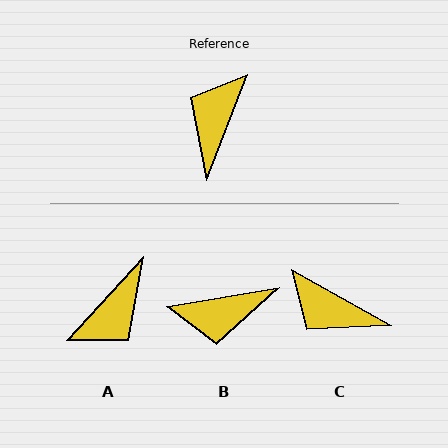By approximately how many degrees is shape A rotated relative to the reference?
Approximately 159 degrees counter-clockwise.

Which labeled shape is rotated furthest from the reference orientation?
A, about 159 degrees away.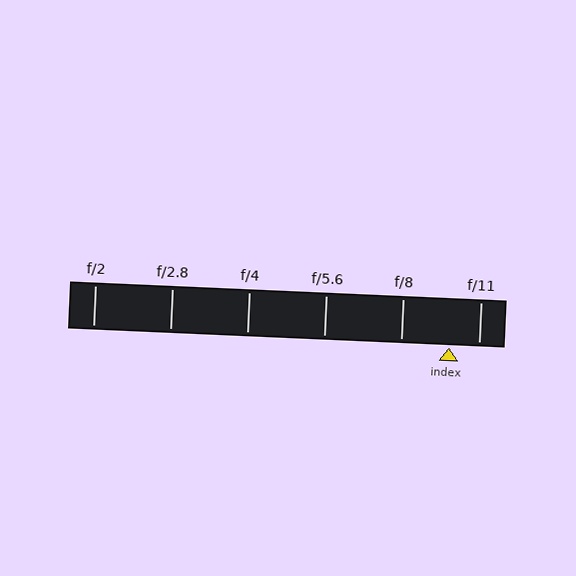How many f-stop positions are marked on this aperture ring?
There are 6 f-stop positions marked.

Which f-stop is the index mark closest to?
The index mark is closest to f/11.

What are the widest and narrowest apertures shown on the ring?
The widest aperture shown is f/2 and the narrowest is f/11.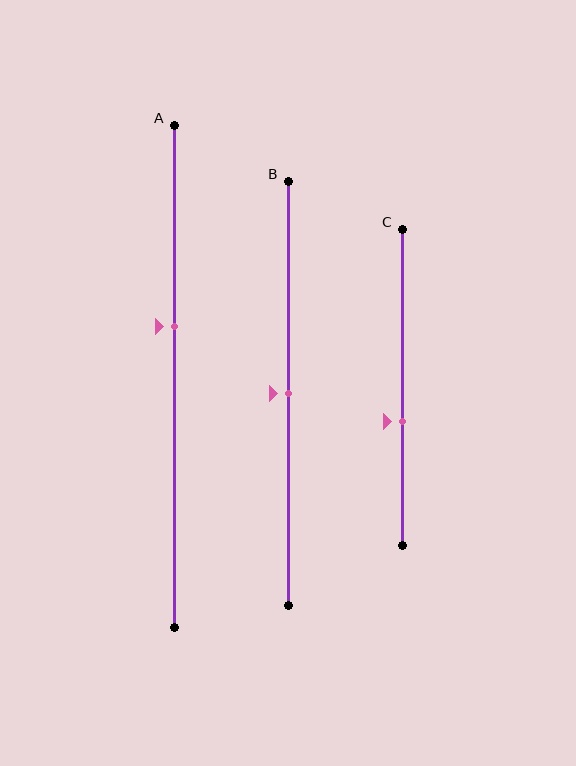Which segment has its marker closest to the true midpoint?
Segment B has its marker closest to the true midpoint.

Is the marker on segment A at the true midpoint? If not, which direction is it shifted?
No, the marker on segment A is shifted upward by about 10% of the segment length.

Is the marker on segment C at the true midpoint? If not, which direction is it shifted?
No, the marker on segment C is shifted downward by about 11% of the segment length.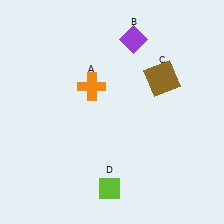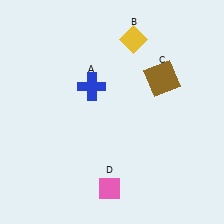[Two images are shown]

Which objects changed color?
A changed from orange to blue. B changed from purple to yellow. D changed from lime to pink.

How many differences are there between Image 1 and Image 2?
There are 3 differences between the two images.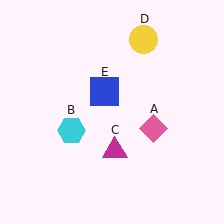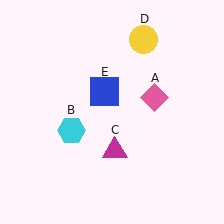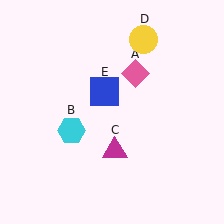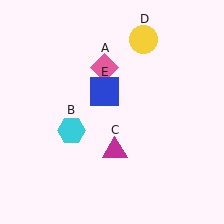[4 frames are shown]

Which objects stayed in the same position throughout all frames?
Cyan hexagon (object B) and magenta triangle (object C) and yellow circle (object D) and blue square (object E) remained stationary.